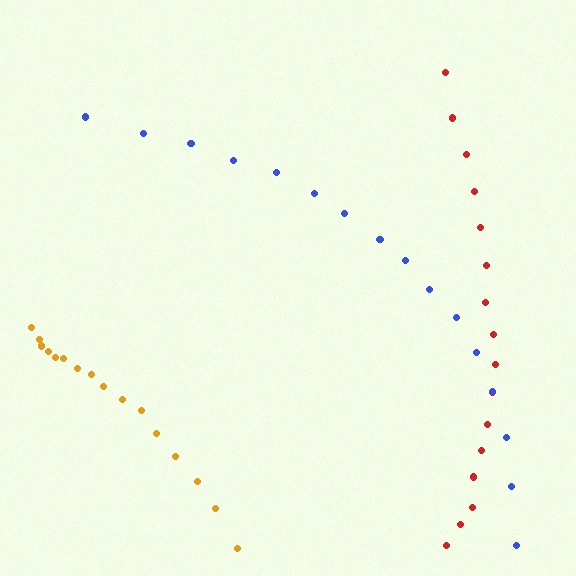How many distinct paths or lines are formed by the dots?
There are 3 distinct paths.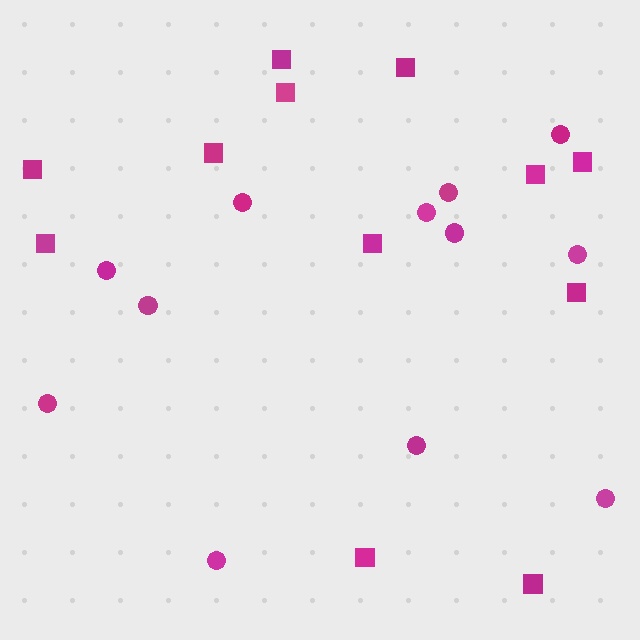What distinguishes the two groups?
There are 2 groups: one group of circles (12) and one group of squares (12).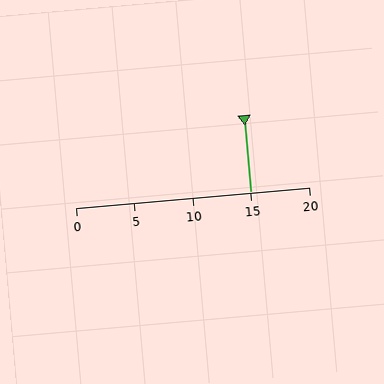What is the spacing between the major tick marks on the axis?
The major ticks are spaced 5 apart.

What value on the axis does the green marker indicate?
The marker indicates approximately 15.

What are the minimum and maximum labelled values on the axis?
The axis runs from 0 to 20.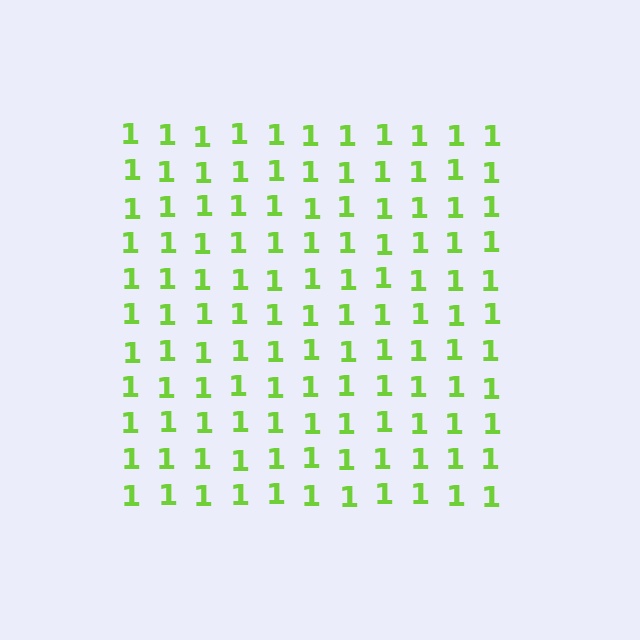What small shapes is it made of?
It is made of small digit 1's.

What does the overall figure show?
The overall figure shows a square.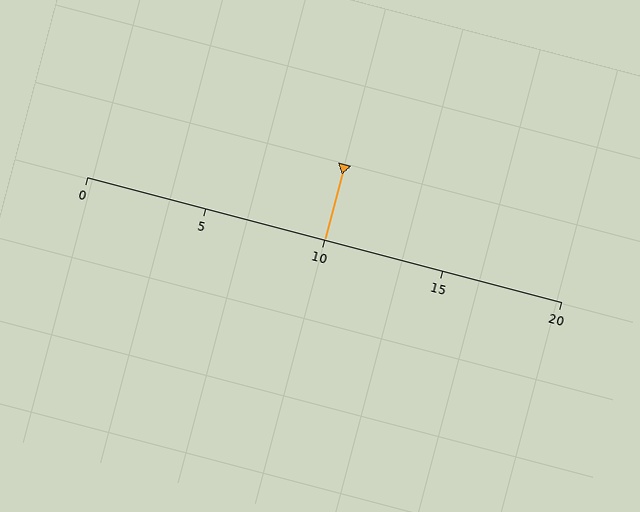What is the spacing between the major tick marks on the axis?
The major ticks are spaced 5 apart.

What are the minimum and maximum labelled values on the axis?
The axis runs from 0 to 20.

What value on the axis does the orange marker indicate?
The marker indicates approximately 10.